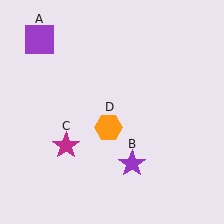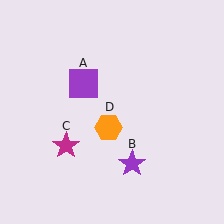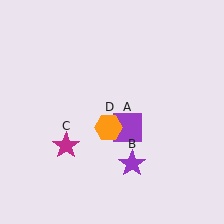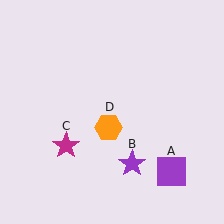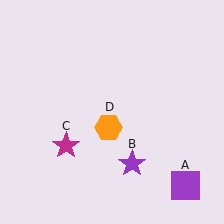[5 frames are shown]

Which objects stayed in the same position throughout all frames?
Purple star (object B) and magenta star (object C) and orange hexagon (object D) remained stationary.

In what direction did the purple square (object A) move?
The purple square (object A) moved down and to the right.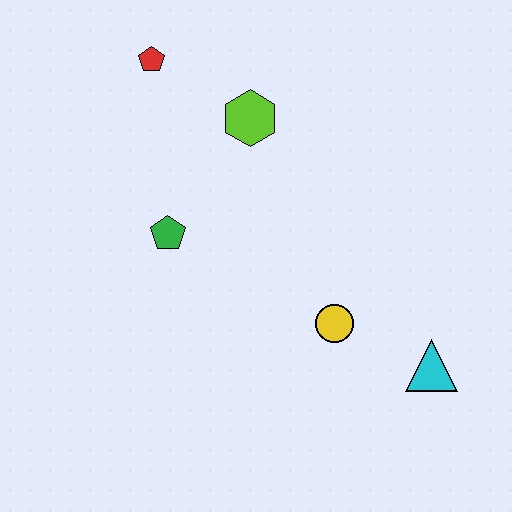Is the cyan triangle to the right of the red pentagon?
Yes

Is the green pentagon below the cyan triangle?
No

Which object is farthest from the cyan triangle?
The red pentagon is farthest from the cyan triangle.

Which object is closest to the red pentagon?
The lime hexagon is closest to the red pentagon.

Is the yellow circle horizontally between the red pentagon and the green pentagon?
No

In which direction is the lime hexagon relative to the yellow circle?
The lime hexagon is above the yellow circle.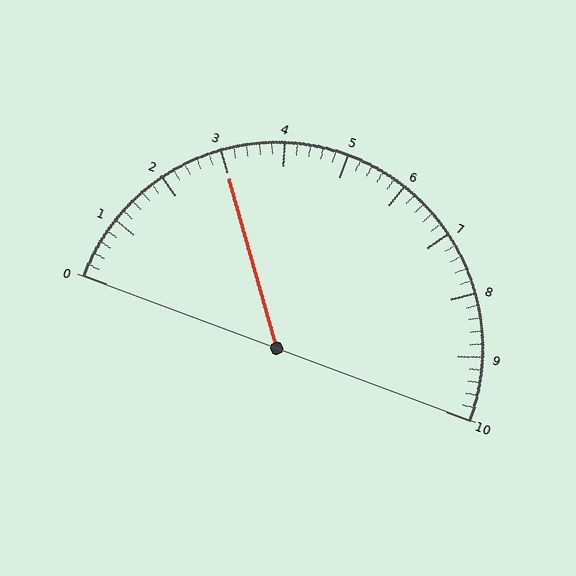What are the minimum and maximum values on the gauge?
The gauge ranges from 0 to 10.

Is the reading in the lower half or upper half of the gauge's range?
The reading is in the lower half of the range (0 to 10).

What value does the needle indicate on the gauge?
The needle indicates approximately 3.0.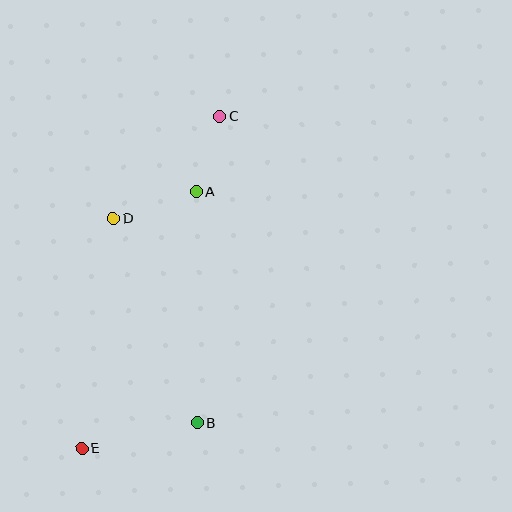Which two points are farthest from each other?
Points C and E are farthest from each other.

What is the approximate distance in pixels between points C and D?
The distance between C and D is approximately 147 pixels.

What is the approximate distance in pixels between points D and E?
The distance between D and E is approximately 232 pixels.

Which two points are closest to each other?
Points A and C are closest to each other.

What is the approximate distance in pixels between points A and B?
The distance between A and B is approximately 231 pixels.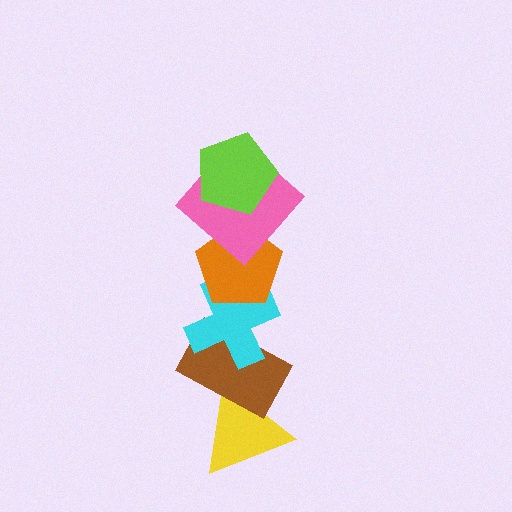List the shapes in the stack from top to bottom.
From top to bottom: the lime pentagon, the pink diamond, the orange pentagon, the cyan cross, the brown rectangle, the yellow triangle.